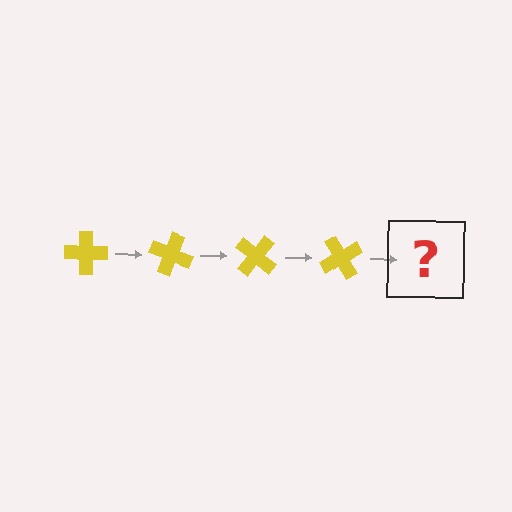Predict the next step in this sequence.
The next step is a yellow cross rotated 80 degrees.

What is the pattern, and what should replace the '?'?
The pattern is that the cross rotates 20 degrees each step. The '?' should be a yellow cross rotated 80 degrees.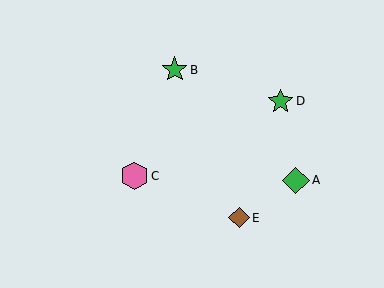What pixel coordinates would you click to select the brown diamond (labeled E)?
Click at (239, 218) to select the brown diamond E.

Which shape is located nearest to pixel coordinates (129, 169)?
The pink hexagon (labeled C) at (135, 176) is nearest to that location.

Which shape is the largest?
The pink hexagon (labeled C) is the largest.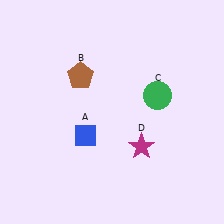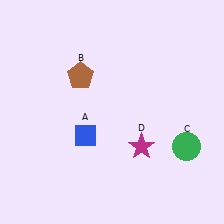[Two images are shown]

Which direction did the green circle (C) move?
The green circle (C) moved down.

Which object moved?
The green circle (C) moved down.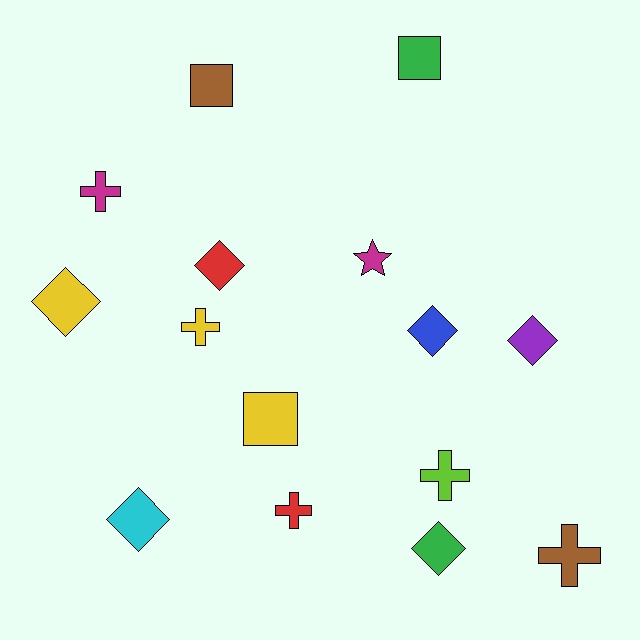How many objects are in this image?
There are 15 objects.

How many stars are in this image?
There is 1 star.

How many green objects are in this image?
There are 2 green objects.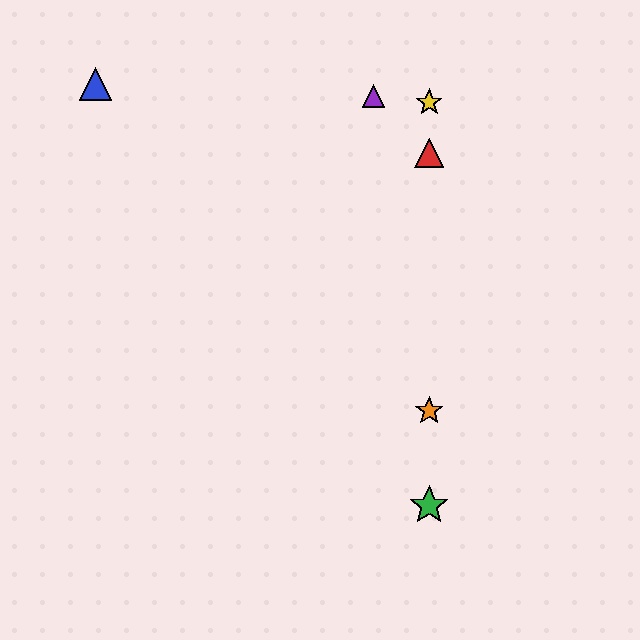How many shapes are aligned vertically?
4 shapes (the red triangle, the green star, the yellow star, the orange star) are aligned vertically.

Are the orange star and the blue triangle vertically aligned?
No, the orange star is at x≈429 and the blue triangle is at x≈95.